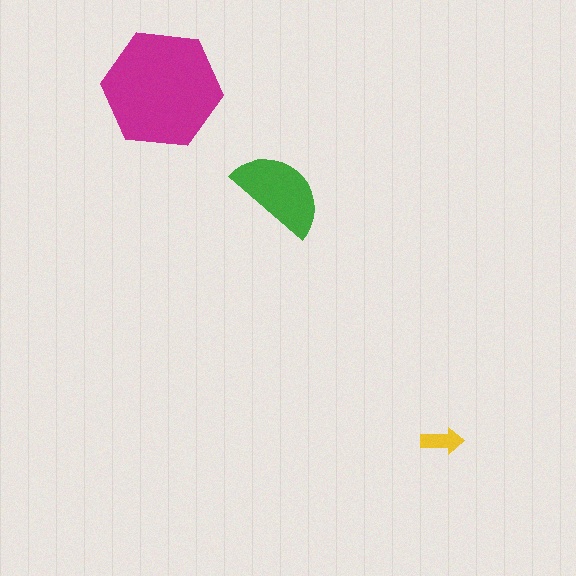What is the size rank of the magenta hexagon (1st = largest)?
1st.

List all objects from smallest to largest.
The yellow arrow, the green semicircle, the magenta hexagon.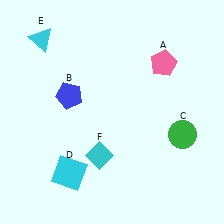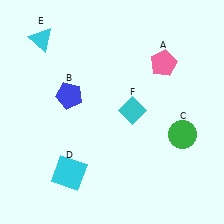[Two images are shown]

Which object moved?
The cyan diamond (F) moved up.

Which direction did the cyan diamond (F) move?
The cyan diamond (F) moved up.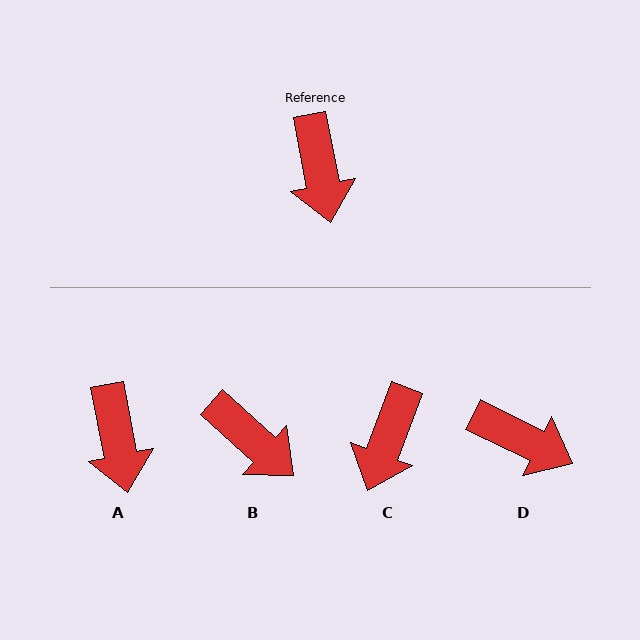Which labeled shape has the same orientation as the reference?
A.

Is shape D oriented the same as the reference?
No, it is off by about 53 degrees.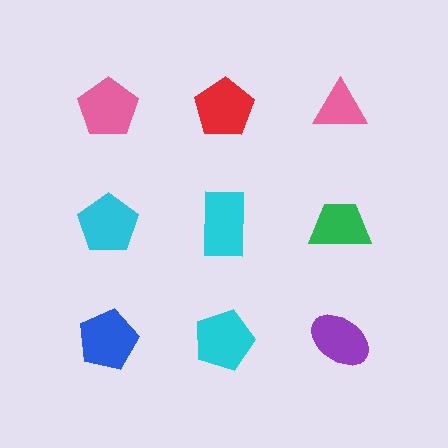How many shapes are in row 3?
3 shapes.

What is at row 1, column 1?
A pink pentagon.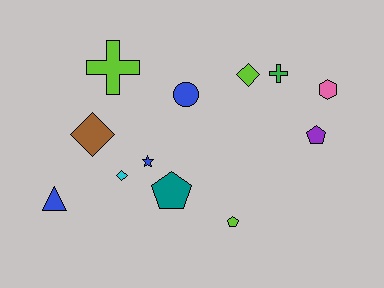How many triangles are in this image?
There is 1 triangle.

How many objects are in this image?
There are 12 objects.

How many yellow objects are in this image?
There are no yellow objects.